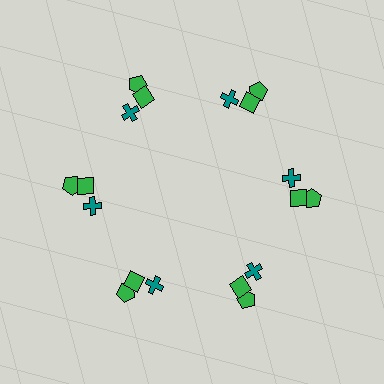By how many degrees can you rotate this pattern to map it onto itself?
The pattern maps onto itself every 60 degrees of rotation.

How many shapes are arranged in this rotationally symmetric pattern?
There are 18 shapes, arranged in 6 groups of 3.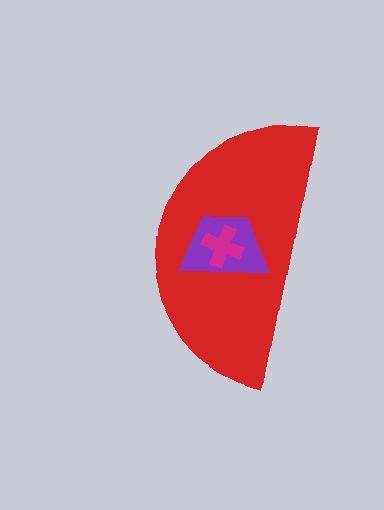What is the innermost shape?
The magenta cross.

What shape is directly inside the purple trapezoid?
The magenta cross.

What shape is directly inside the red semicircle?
The purple trapezoid.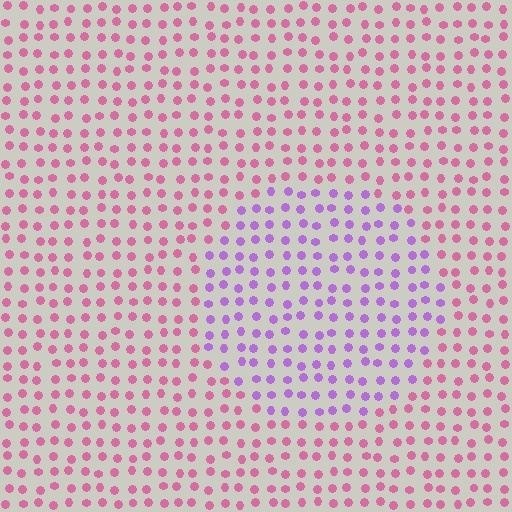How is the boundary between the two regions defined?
The boundary is defined purely by a slight shift in hue (about 49 degrees). Spacing, size, and orientation are identical on both sides.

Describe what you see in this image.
The image is filled with small pink elements in a uniform arrangement. A circle-shaped region is visible where the elements are tinted to a slightly different hue, forming a subtle color boundary.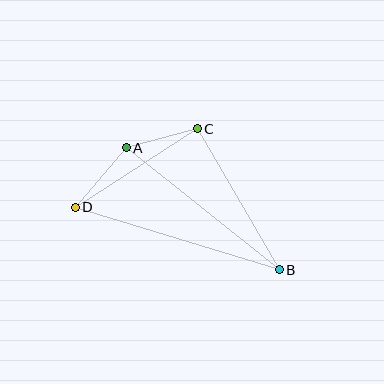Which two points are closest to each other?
Points A and C are closest to each other.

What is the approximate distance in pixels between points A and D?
The distance between A and D is approximately 78 pixels.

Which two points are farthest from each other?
Points B and D are farthest from each other.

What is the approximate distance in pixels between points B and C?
The distance between B and C is approximately 163 pixels.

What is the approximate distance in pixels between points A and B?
The distance between A and B is approximately 196 pixels.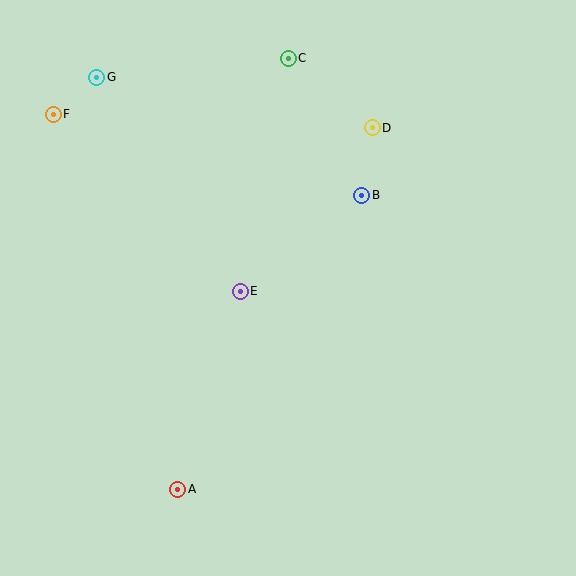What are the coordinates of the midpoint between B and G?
The midpoint between B and G is at (229, 136).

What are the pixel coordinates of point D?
Point D is at (372, 128).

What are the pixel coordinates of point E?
Point E is at (240, 291).